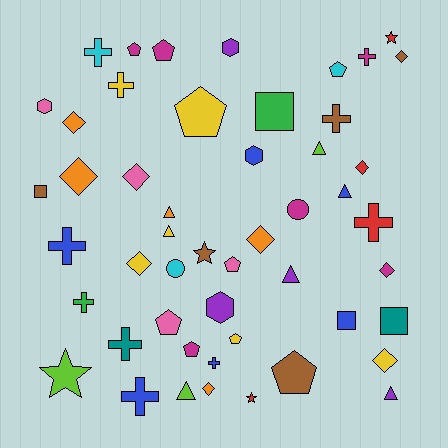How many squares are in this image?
There are 4 squares.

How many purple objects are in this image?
There are 4 purple objects.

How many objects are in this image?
There are 50 objects.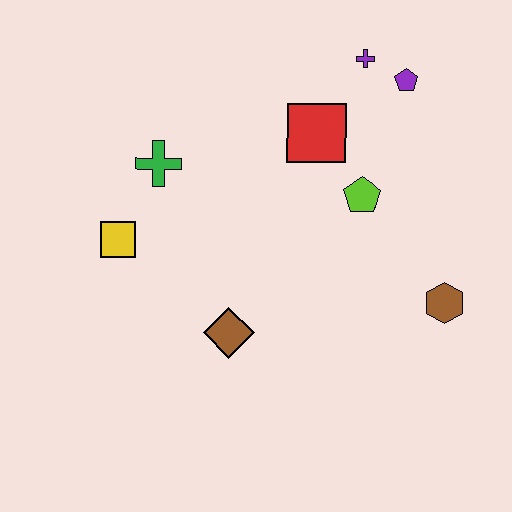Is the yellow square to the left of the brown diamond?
Yes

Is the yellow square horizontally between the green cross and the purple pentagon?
No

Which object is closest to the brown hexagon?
The lime pentagon is closest to the brown hexagon.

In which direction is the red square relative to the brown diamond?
The red square is above the brown diamond.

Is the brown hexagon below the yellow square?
Yes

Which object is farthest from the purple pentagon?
The yellow square is farthest from the purple pentagon.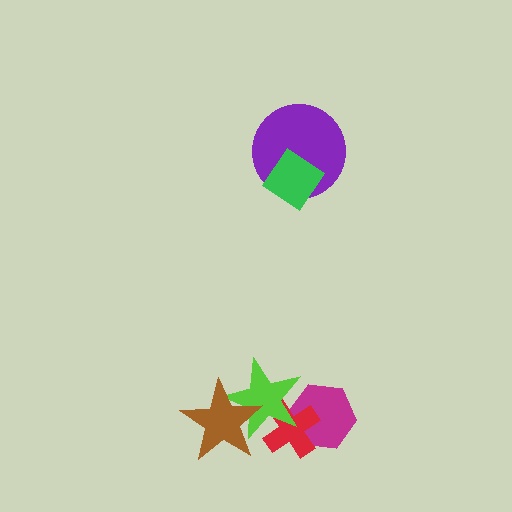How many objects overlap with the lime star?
3 objects overlap with the lime star.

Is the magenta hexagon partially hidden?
Yes, it is partially covered by another shape.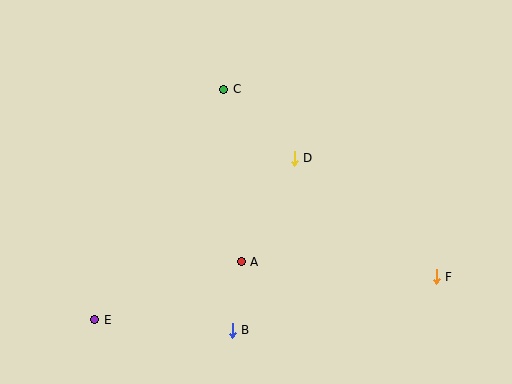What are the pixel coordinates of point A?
Point A is at (241, 262).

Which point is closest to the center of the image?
Point D at (294, 158) is closest to the center.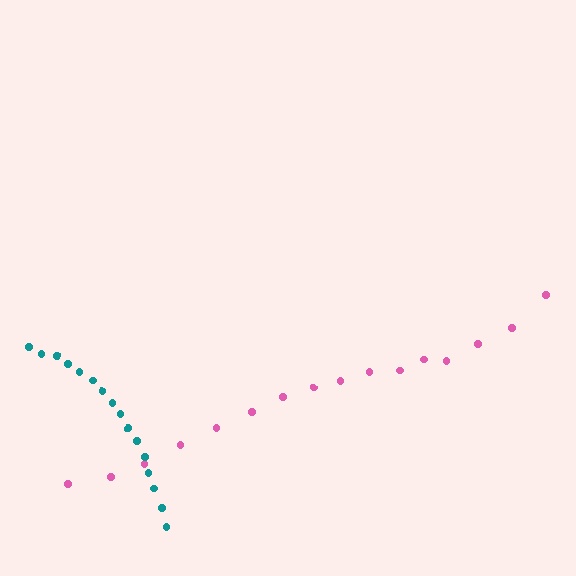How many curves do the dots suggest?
There are 2 distinct paths.